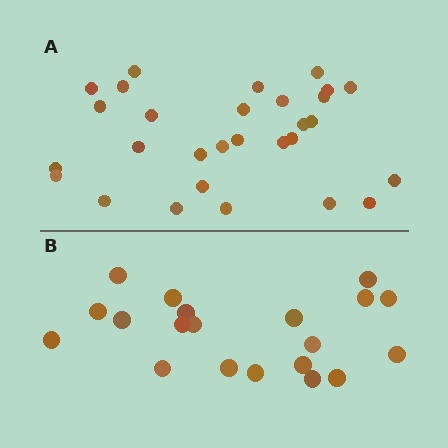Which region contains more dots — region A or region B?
Region A (the top region) has more dots.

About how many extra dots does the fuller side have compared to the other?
Region A has roughly 8 or so more dots than region B.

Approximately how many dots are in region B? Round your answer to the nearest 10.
About 20 dots.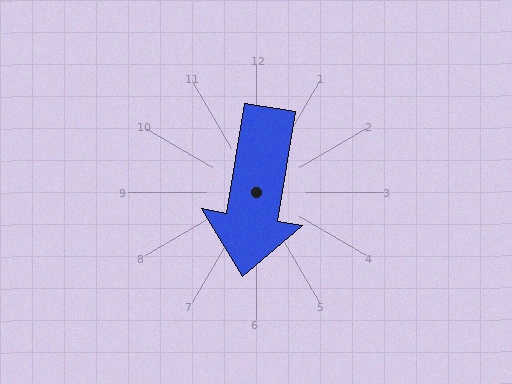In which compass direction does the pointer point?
South.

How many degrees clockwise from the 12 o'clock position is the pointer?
Approximately 189 degrees.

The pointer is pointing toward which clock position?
Roughly 6 o'clock.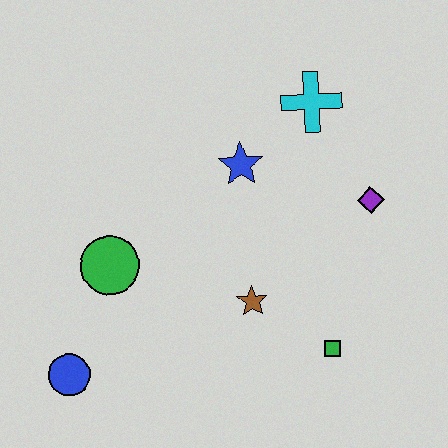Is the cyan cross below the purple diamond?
No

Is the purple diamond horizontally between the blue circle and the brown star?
No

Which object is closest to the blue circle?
The green circle is closest to the blue circle.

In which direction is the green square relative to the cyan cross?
The green square is below the cyan cross.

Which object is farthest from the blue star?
The blue circle is farthest from the blue star.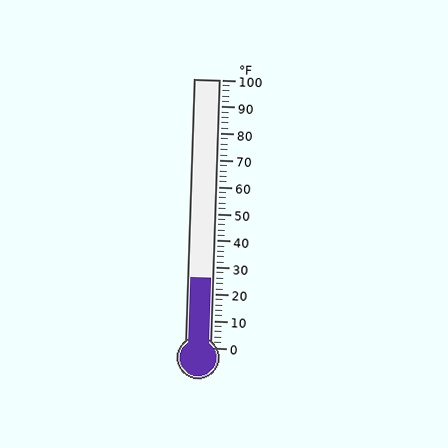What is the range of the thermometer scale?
The thermometer scale ranges from 0°F to 100°F.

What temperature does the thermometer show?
The thermometer shows approximately 26°F.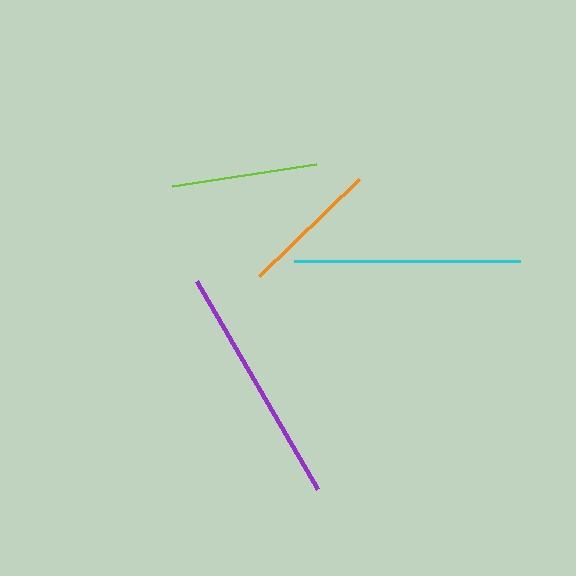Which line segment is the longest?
The purple line is the longest at approximately 240 pixels.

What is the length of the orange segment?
The orange segment is approximately 139 pixels long.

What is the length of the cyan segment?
The cyan segment is approximately 226 pixels long.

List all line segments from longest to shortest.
From longest to shortest: purple, cyan, lime, orange.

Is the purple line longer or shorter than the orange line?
The purple line is longer than the orange line.